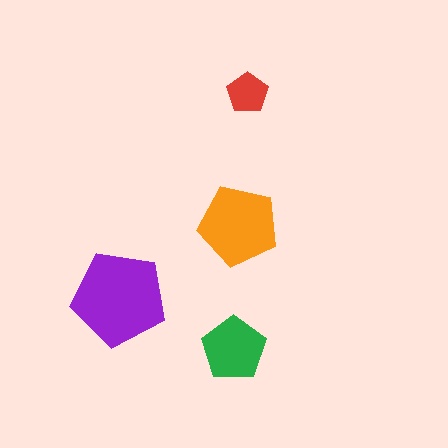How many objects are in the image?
There are 4 objects in the image.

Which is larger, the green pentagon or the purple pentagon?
The purple one.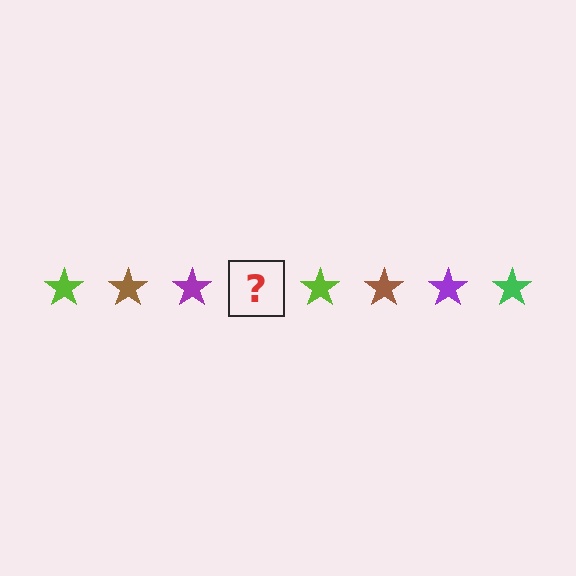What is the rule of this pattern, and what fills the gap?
The rule is that the pattern cycles through lime, brown, purple, green stars. The gap should be filled with a green star.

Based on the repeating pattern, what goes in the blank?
The blank should be a green star.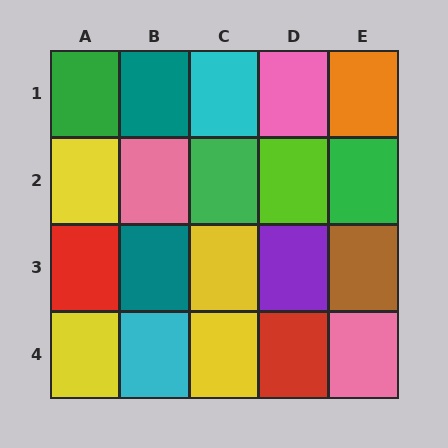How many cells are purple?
1 cell is purple.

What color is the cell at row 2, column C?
Green.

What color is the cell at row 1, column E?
Orange.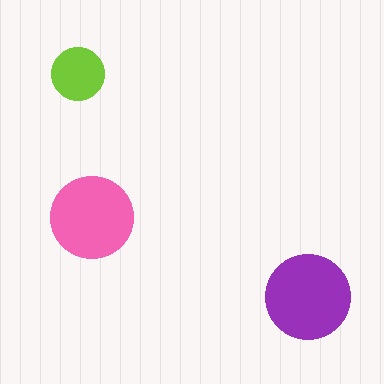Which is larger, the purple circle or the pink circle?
The purple one.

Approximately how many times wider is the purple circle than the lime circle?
About 1.5 times wider.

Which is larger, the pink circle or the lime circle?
The pink one.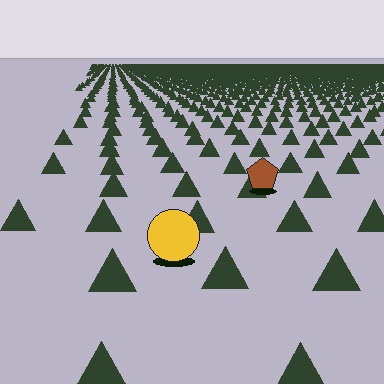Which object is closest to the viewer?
The yellow circle is closest. The texture marks near it are larger and more spread out.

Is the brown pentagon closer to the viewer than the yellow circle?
No. The yellow circle is closer — you can tell from the texture gradient: the ground texture is coarser near it.